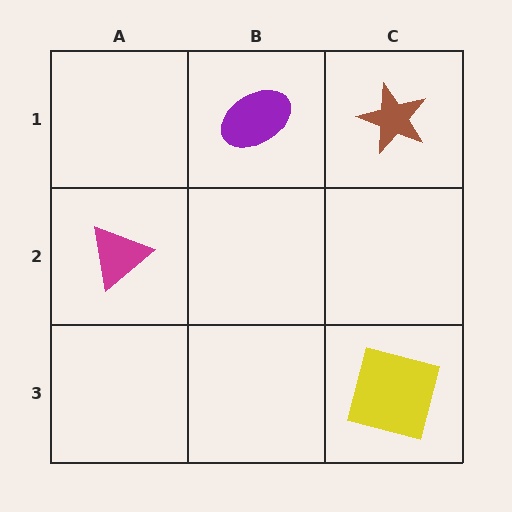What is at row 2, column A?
A magenta triangle.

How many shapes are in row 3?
1 shape.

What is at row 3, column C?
A yellow square.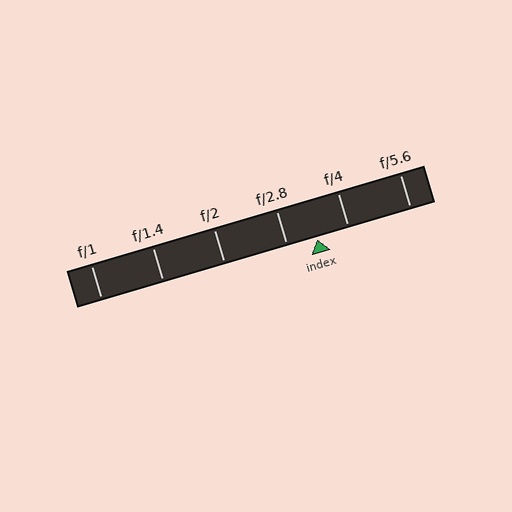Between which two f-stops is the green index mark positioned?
The index mark is between f/2.8 and f/4.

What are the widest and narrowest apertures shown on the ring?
The widest aperture shown is f/1 and the narrowest is f/5.6.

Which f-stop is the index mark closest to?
The index mark is closest to f/2.8.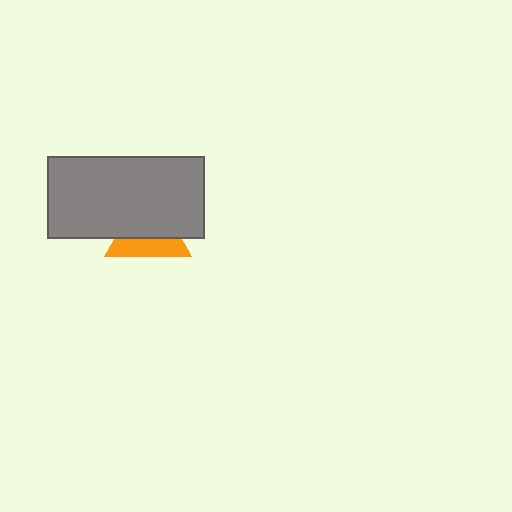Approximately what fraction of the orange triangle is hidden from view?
Roughly 59% of the orange triangle is hidden behind the gray rectangle.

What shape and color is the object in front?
The object in front is a gray rectangle.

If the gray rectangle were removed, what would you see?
You would see the complete orange triangle.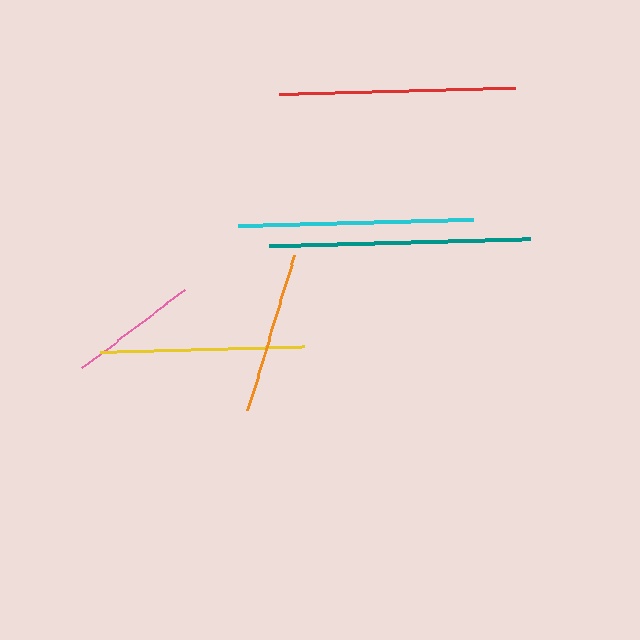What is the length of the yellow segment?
The yellow segment is approximately 204 pixels long.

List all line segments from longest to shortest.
From longest to shortest: teal, red, cyan, yellow, orange, pink.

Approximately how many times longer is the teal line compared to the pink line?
The teal line is approximately 2.0 times the length of the pink line.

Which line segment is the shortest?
The pink line is the shortest at approximately 130 pixels.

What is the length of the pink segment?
The pink segment is approximately 130 pixels long.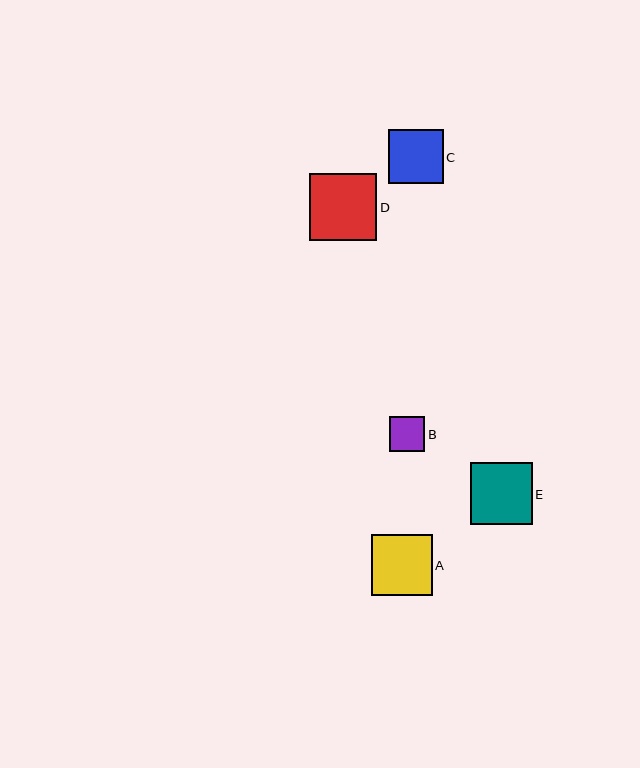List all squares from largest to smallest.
From largest to smallest: D, E, A, C, B.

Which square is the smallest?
Square B is the smallest with a size of approximately 36 pixels.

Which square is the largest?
Square D is the largest with a size of approximately 67 pixels.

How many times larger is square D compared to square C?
Square D is approximately 1.2 times the size of square C.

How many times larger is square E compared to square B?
Square E is approximately 1.7 times the size of square B.